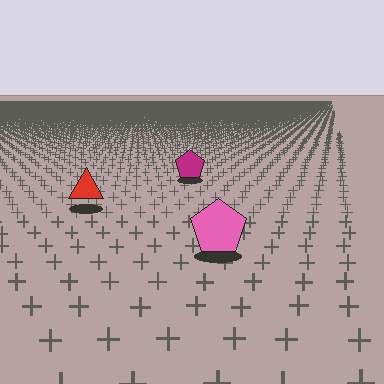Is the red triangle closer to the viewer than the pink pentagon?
No. The pink pentagon is closer — you can tell from the texture gradient: the ground texture is coarser near it.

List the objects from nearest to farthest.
From nearest to farthest: the pink pentagon, the red triangle, the magenta pentagon.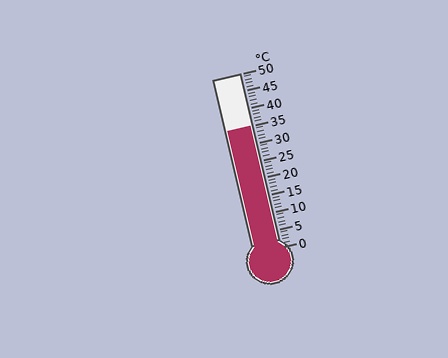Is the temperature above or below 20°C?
The temperature is above 20°C.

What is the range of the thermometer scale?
The thermometer scale ranges from 0°C to 50°C.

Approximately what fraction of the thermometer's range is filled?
The thermometer is filled to approximately 70% of its range.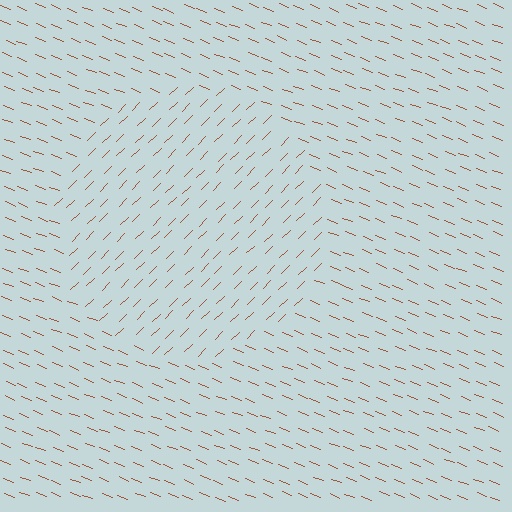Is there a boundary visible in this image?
Yes, there is a texture boundary formed by a change in line orientation.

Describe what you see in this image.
The image is filled with small brown line segments. A circle region in the image has lines oriented differently from the surrounding lines, creating a visible texture boundary.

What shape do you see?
I see a circle.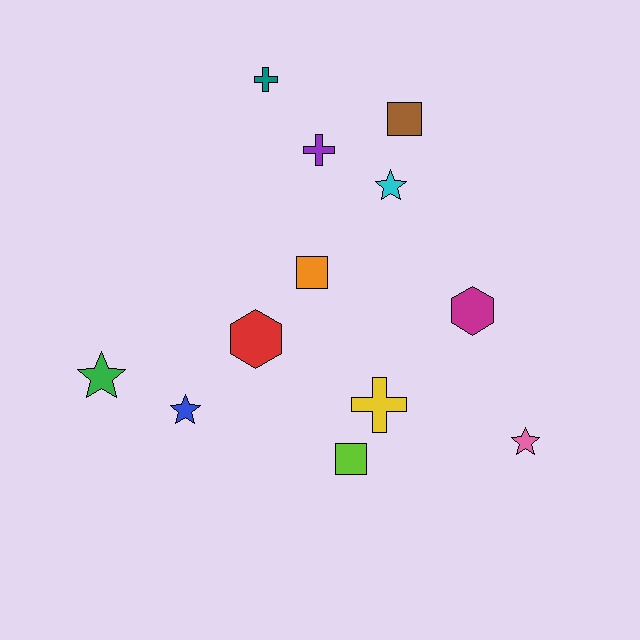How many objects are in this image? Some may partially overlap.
There are 12 objects.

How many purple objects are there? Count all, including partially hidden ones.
There is 1 purple object.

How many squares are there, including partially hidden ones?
There are 3 squares.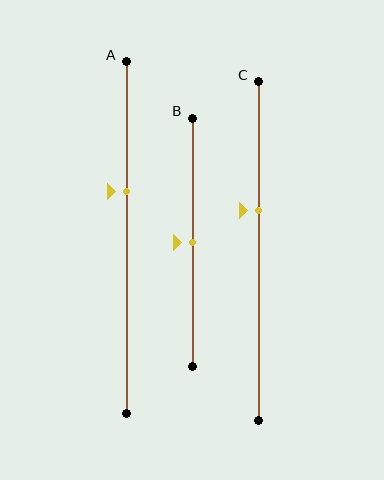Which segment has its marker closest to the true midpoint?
Segment B has its marker closest to the true midpoint.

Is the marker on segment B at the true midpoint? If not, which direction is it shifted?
Yes, the marker on segment B is at the true midpoint.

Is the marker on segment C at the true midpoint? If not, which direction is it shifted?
No, the marker on segment C is shifted upward by about 12% of the segment length.